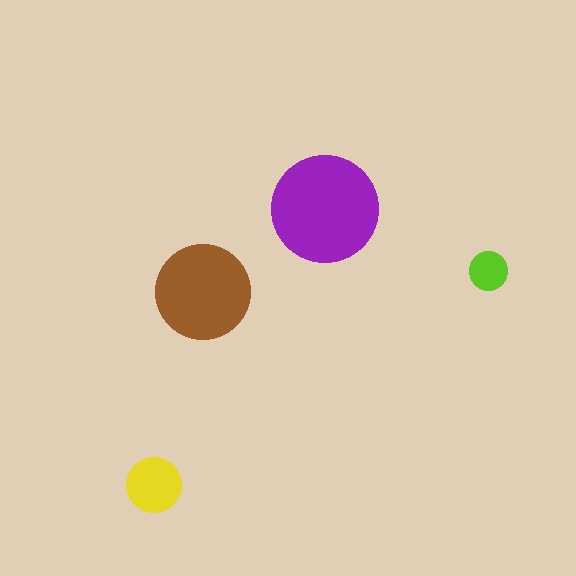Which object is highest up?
The purple circle is topmost.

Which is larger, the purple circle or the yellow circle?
The purple one.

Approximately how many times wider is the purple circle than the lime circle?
About 3 times wider.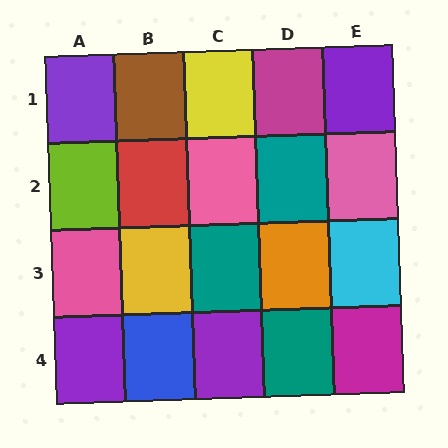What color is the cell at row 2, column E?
Pink.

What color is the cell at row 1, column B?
Brown.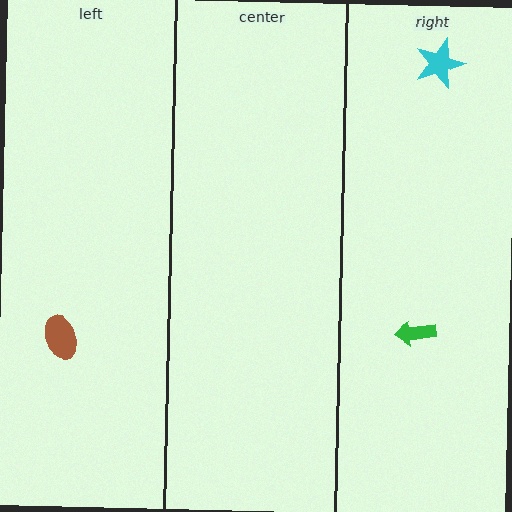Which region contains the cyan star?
The right region.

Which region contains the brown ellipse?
The left region.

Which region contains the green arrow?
The right region.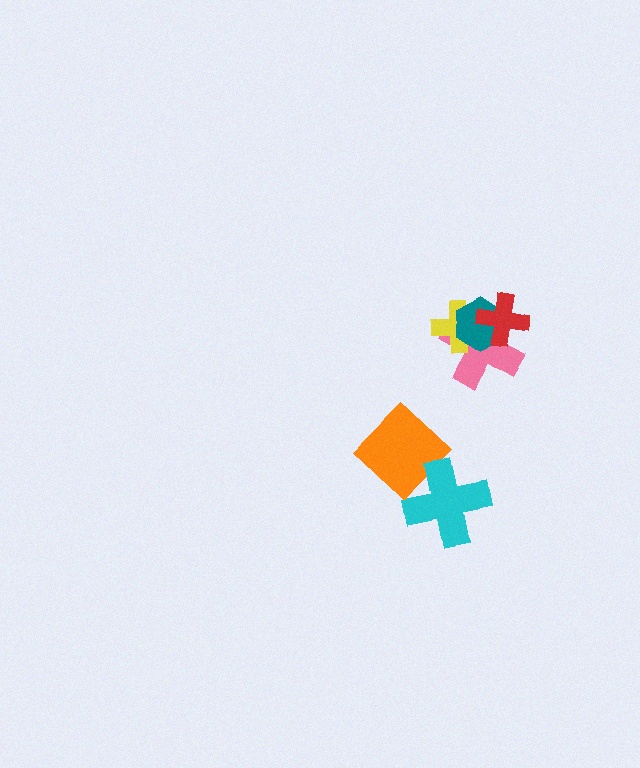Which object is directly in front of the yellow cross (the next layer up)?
The teal hexagon is directly in front of the yellow cross.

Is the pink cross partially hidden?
Yes, it is partially covered by another shape.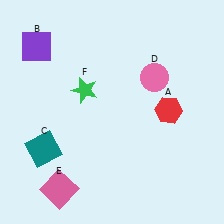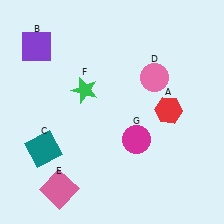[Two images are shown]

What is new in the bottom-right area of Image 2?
A magenta circle (G) was added in the bottom-right area of Image 2.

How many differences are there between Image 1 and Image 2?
There is 1 difference between the two images.